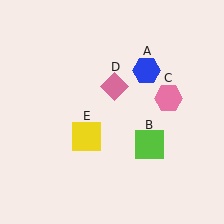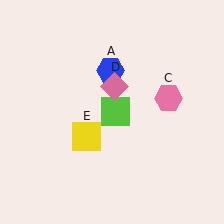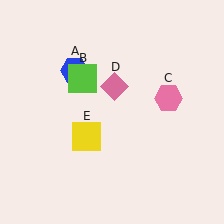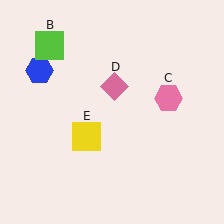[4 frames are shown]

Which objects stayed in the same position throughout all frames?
Pink hexagon (object C) and pink diamond (object D) and yellow square (object E) remained stationary.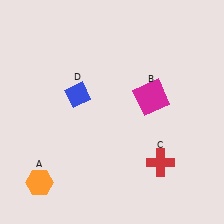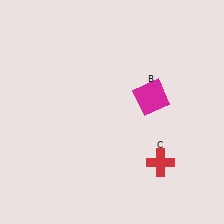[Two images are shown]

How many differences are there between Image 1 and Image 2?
There are 2 differences between the two images.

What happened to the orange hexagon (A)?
The orange hexagon (A) was removed in Image 2. It was in the bottom-left area of Image 1.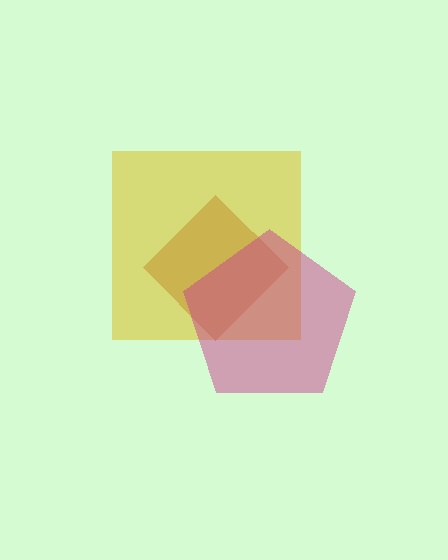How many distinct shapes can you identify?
There are 3 distinct shapes: a brown diamond, a yellow square, a magenta pentagon.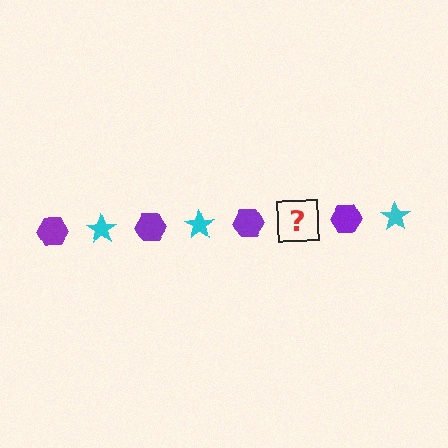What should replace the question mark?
The question mark should be replaced with a cyan star.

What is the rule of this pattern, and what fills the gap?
The rule is that the pattern alternates between purple hexagon and cyan star. The gap should be filled with a cyan star.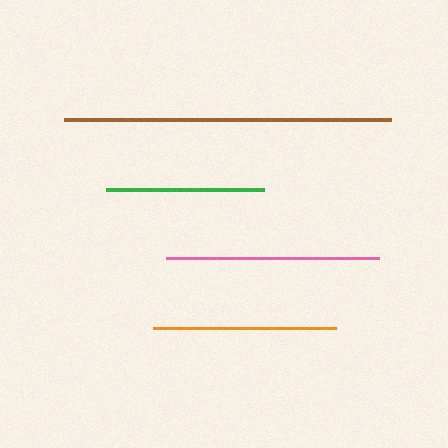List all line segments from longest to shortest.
From longest to shortest: brown, pink, orange, green.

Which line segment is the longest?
The brown line is the longest at approximately 327 pixels.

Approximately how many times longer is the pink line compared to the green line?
The pink line is approximately 1.3 times the length of the green line.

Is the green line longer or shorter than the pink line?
The pink line is longer than the green line.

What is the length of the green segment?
The green segment is approximately 158 pixels long.